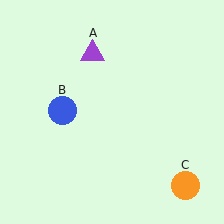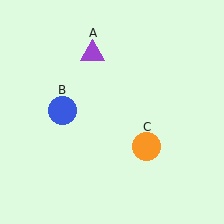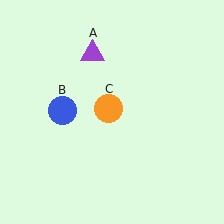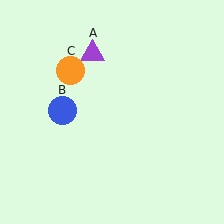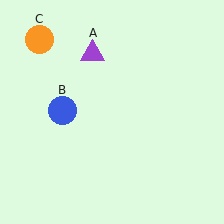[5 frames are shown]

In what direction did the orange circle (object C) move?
The orange circle (object C) moved up and to the left.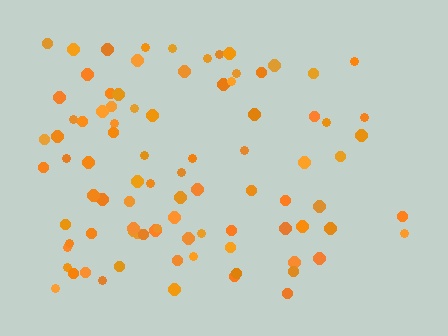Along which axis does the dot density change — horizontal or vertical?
Horizontal.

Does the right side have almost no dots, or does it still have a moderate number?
Still a moderate number, just noticeably fewer than the left.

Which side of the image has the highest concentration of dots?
The left.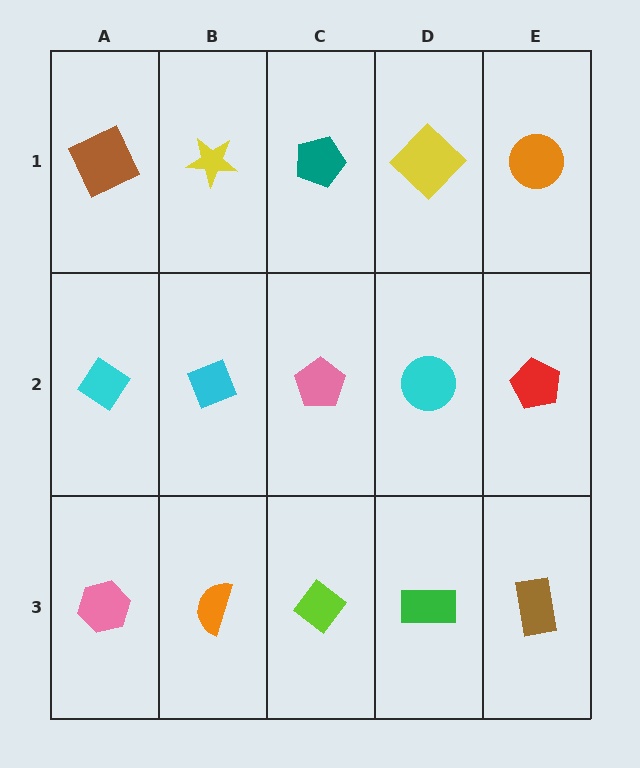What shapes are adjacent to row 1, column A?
A cyan diamond (row 2, column A), a yellow star (row 1, column B).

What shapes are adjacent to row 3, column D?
A cyan circle (row 2, column D), a lime diamond (row 3, column C), a brown rectangle (row 3, column E).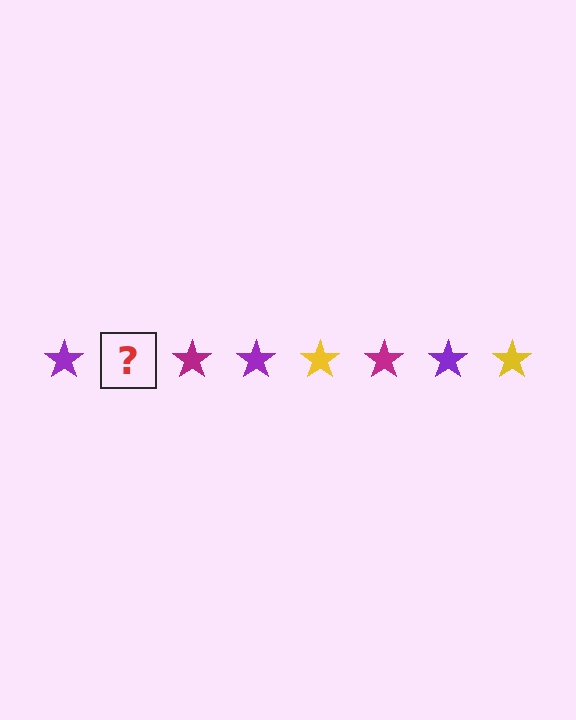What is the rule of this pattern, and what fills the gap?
The rule is that the pattern cycles through purple, yellow, magenta stars. The gap should be filled with a yellow star.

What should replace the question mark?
The question mark should be replaced with a yellow star.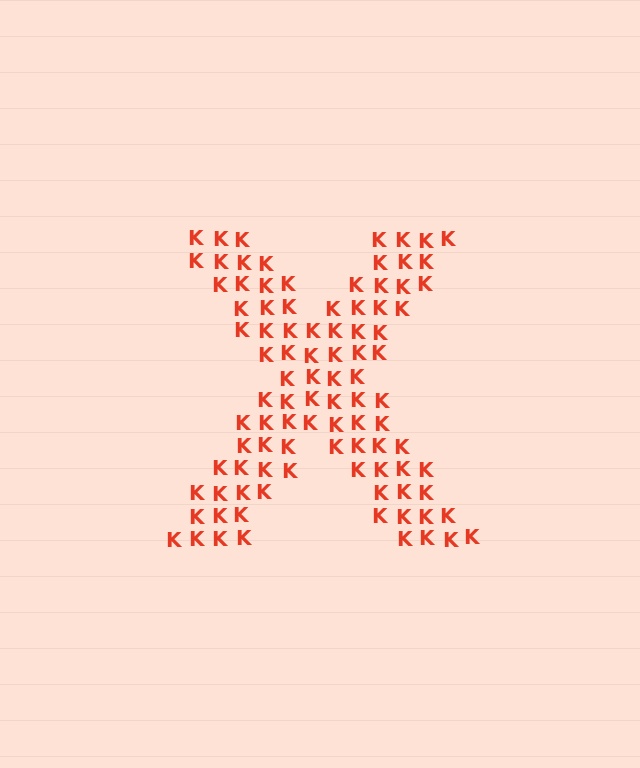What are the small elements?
The small elements are letter K's.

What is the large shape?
The large shape is the letter X.